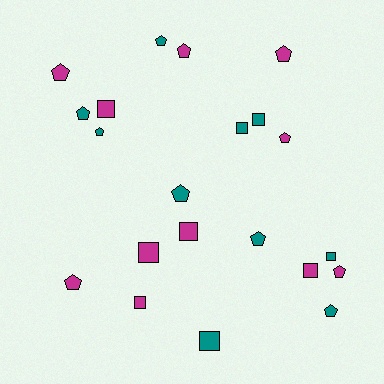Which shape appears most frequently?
Pentagon, with 12 objects.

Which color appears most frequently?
Magenta, with 11 objects.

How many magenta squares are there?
There are 5 magenta squares.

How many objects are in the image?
There are 21 objects.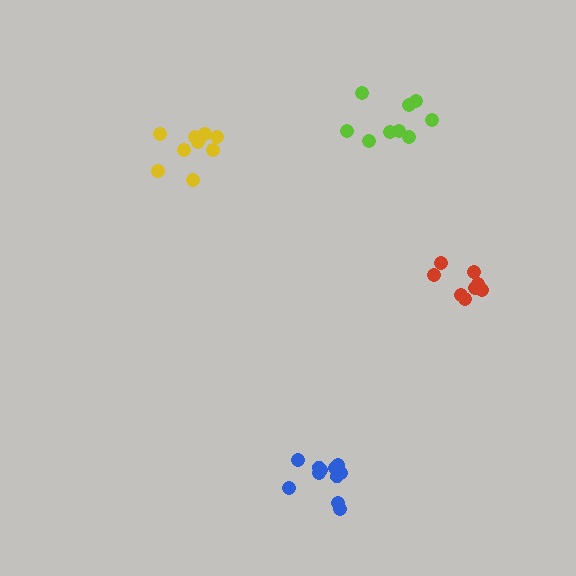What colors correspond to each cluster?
The clusters are colored: blue, red, yellow, lime.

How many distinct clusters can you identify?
There are 4 distinct clusters.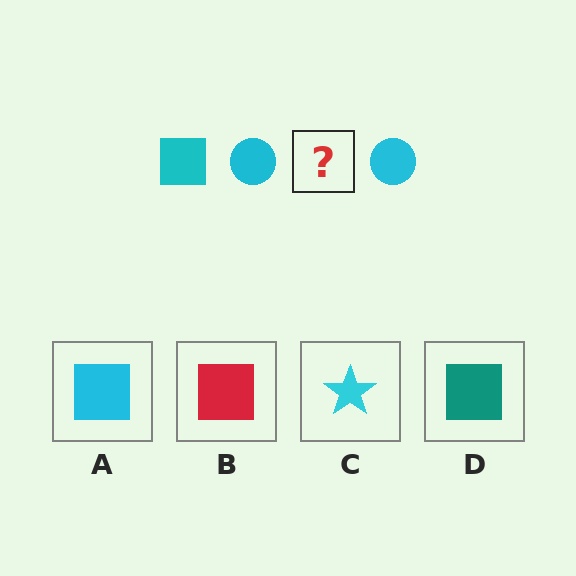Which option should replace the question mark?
Option A.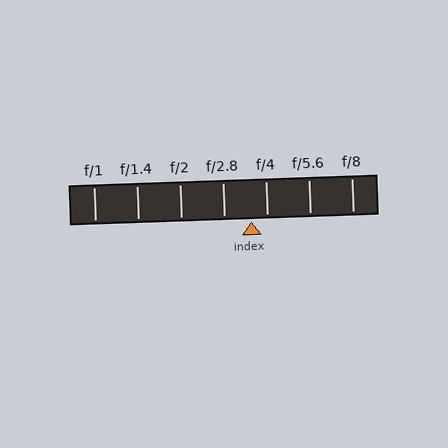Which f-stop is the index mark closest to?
The index mark is closest to f/4.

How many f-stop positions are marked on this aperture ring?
There are 7 f-stop positions marked.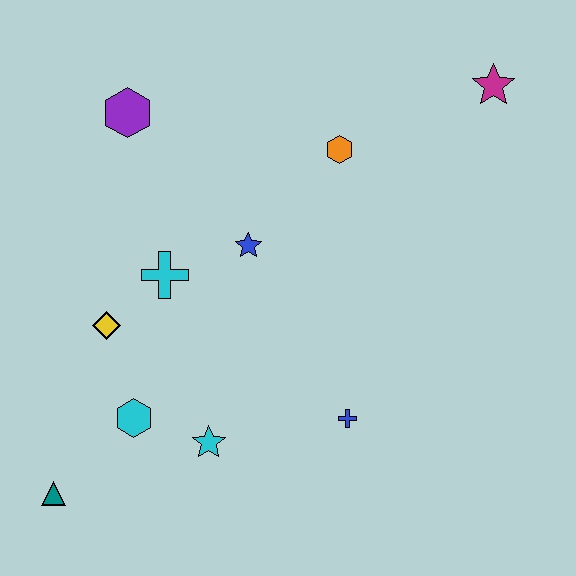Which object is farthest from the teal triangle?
The magenta star is farthest from the teal triangle.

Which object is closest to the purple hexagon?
The cyan cross is closest to the purple hexagon.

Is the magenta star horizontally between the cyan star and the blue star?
No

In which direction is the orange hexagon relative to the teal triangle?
The orange hexagon is above the teal triangle.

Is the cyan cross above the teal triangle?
Yes